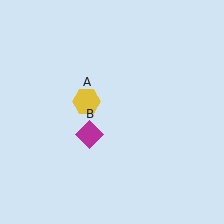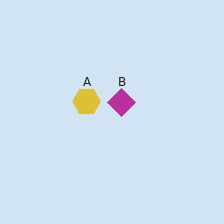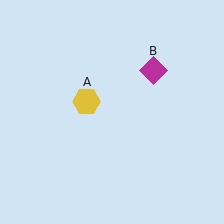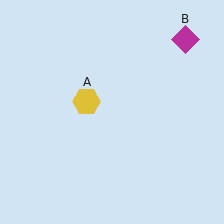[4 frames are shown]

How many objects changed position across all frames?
1 object changed position: magenta diamond (object B).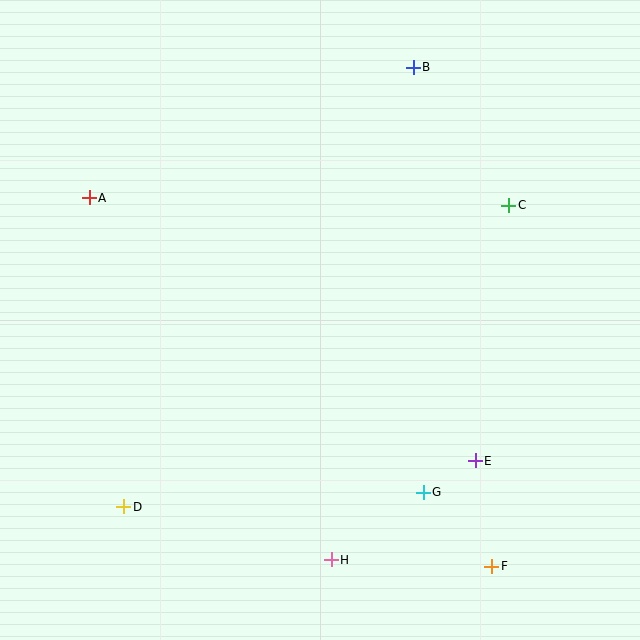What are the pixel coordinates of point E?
Point E is at (475, 461).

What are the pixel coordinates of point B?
Point B is at (413, 67).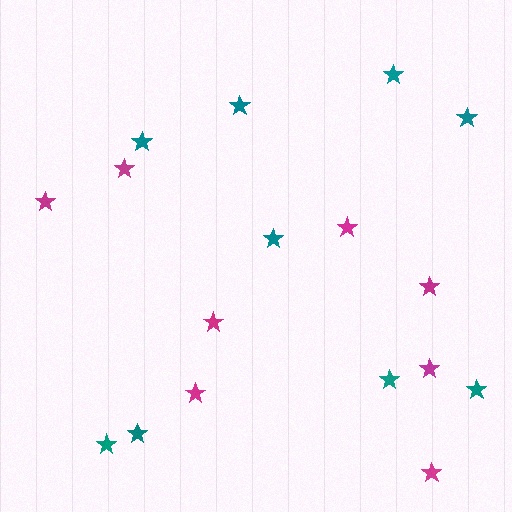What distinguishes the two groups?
There are 2 groups: one group of magenta stars (8) and one group of teal stars (9).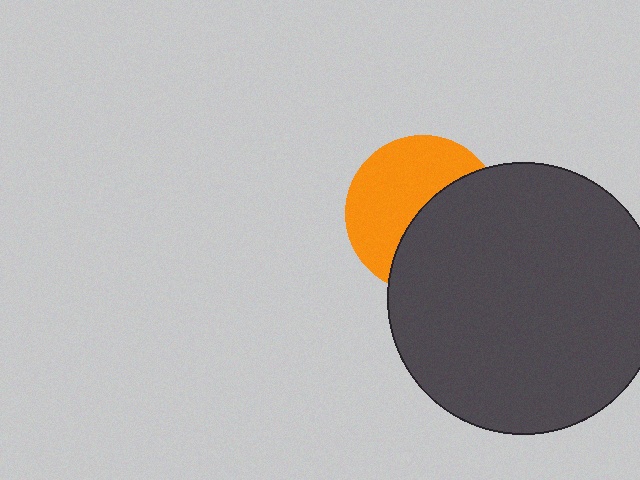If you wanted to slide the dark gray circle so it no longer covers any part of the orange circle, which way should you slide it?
Slide it right — that is the most direct way to separate the two shapes.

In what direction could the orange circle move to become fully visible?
The orange circle could move left. That would shift it out from behind the dark gray circle entirely.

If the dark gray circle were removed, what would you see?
You would see the complete orange circle.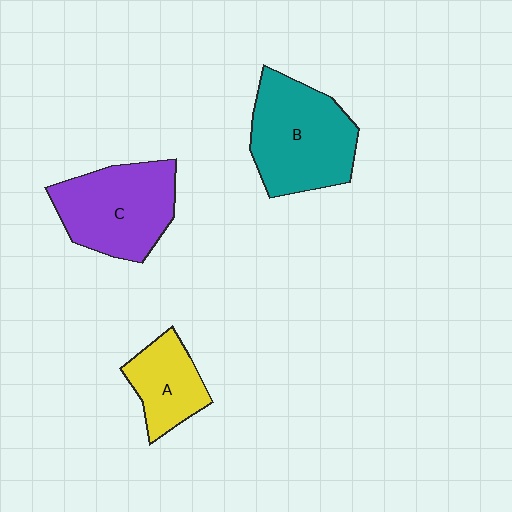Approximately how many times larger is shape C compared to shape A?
Approximately 1.7 times.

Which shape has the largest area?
Shape B (teal).